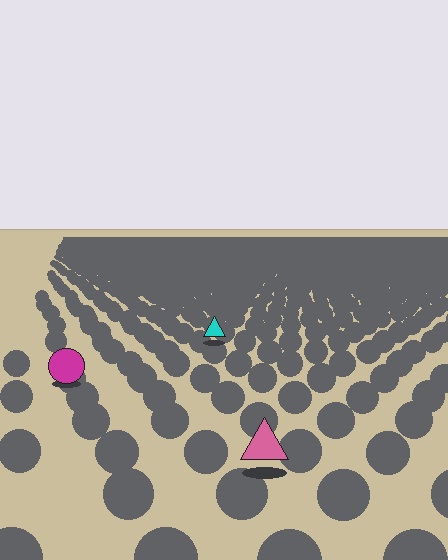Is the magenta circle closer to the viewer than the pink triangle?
No. The pink triangle is closer — you can tell from the texture gradient: the ground texture is coarser near it.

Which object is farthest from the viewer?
The cyan triangle is farthest from the viewer. It appears smaller and the ground texture around it is denser.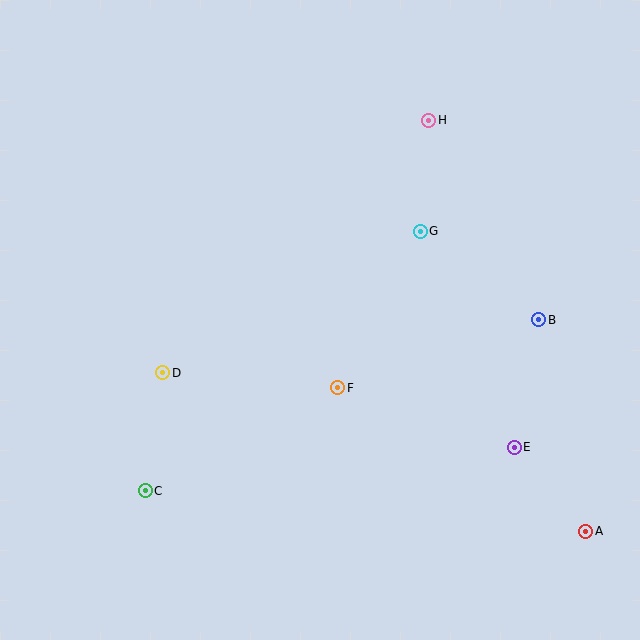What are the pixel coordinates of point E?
Point E is at (514, 447).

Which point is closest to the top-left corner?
Point D is closest to the top-left corner.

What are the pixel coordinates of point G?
Point G is at (420, 231).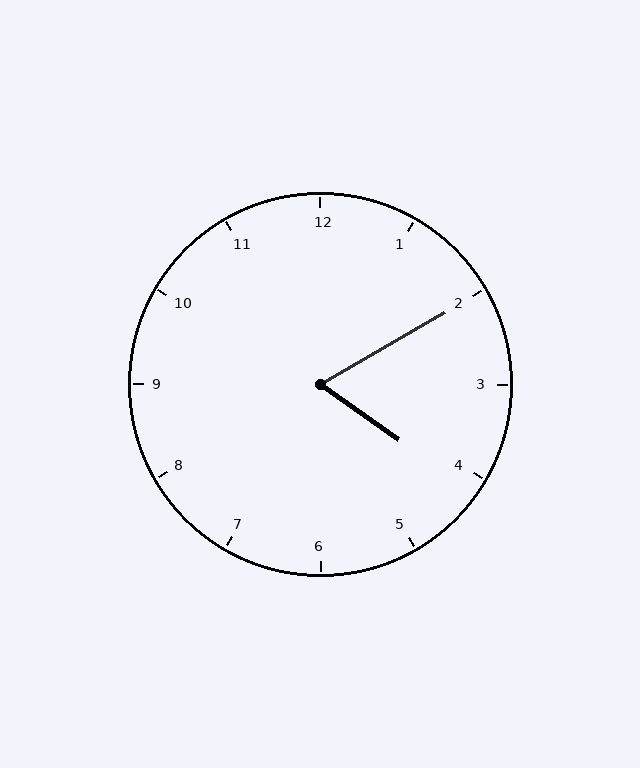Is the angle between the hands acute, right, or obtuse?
It is acute.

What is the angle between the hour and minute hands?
Approximately 65 degrees.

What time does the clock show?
4:10.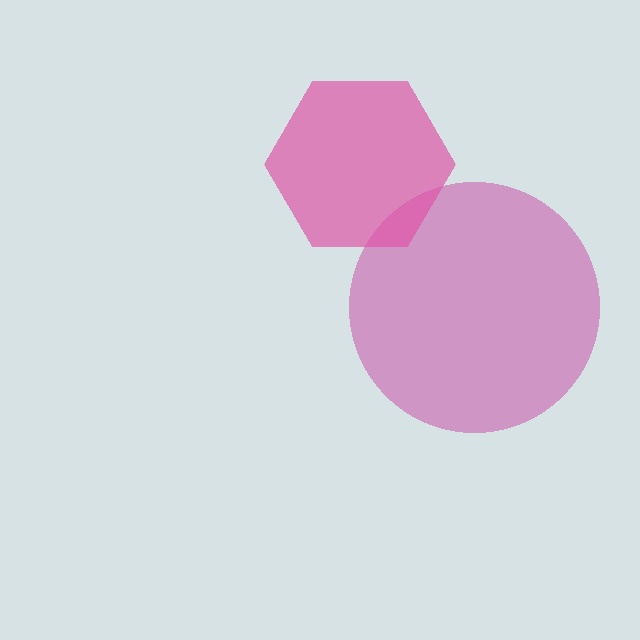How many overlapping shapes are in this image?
There are 2 overlapping shapes in the image.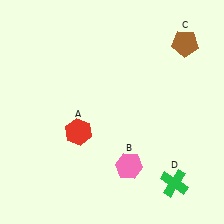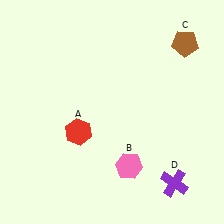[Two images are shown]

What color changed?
The cross (D) changed from green in Image 1 to purple in Image 2.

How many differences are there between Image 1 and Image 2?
There is 1 difference between the two images.